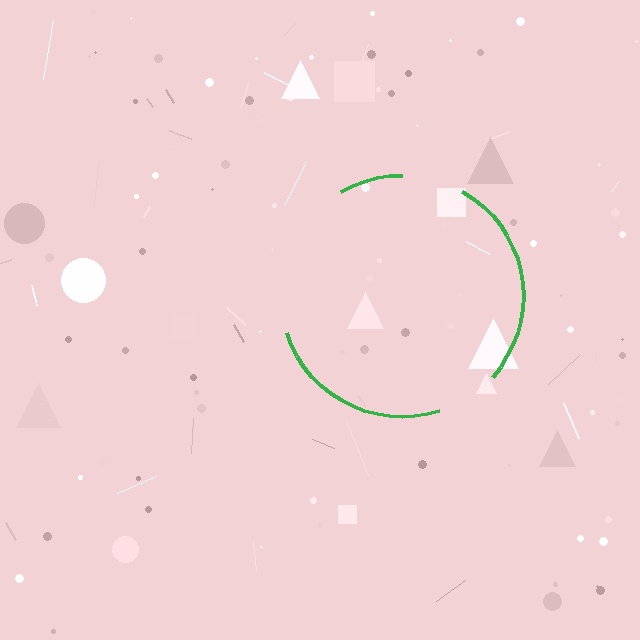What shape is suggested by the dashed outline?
The dashed outline suggests a circle.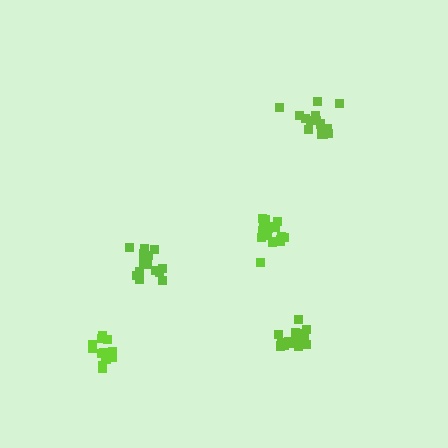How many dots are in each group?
Group 1: 15 dots, Group 2: 16 dots, Group 3: 17 dots, Group 4: 15 dots, Group 5: 15 dots (78 total).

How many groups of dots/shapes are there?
There are 5 groups.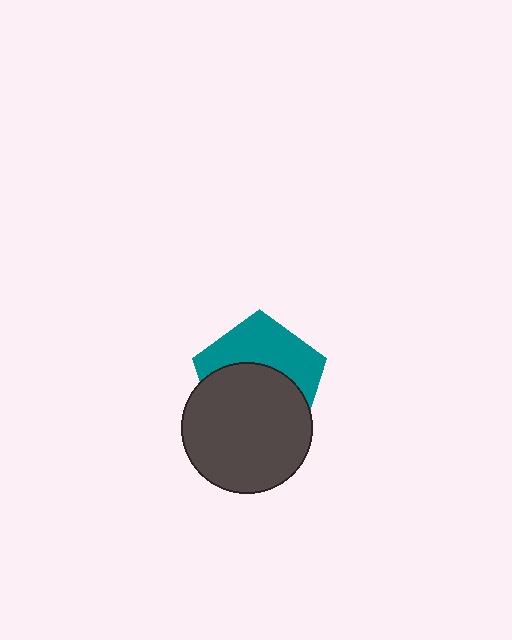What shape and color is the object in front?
The object in front is a dark gray circle.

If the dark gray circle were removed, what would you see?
You would see the complete teal pentagon.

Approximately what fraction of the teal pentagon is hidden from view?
Roughly 56% of the teal pentagon is hidden behind the dark gray circle.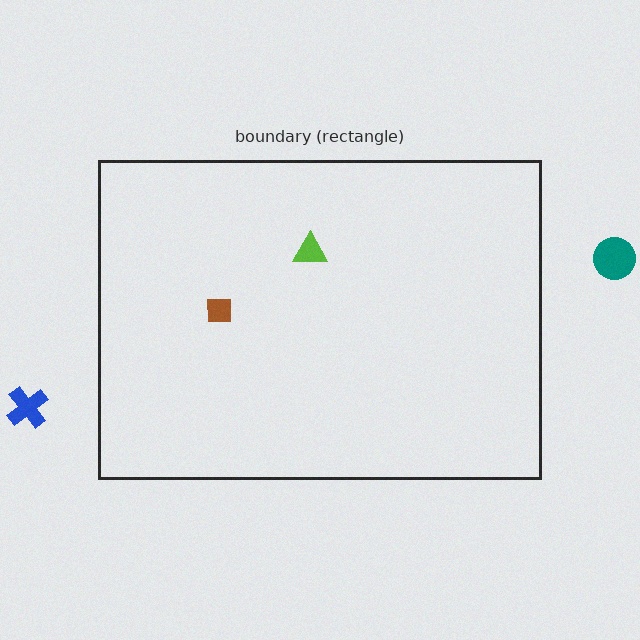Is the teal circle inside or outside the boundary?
Outside.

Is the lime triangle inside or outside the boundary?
Inside.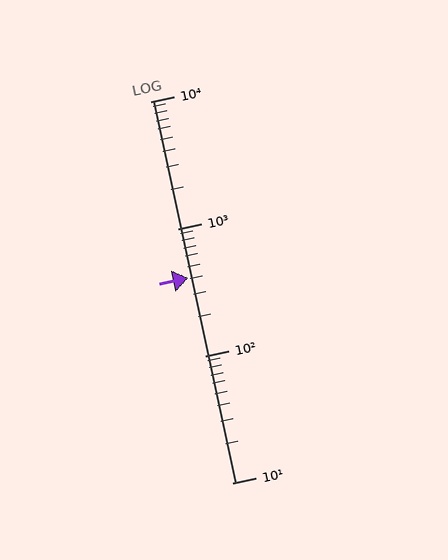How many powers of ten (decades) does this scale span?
The scale spans 3 decades, from 10 to 10000.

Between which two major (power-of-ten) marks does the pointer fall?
The pointer is between 100 and 1000.